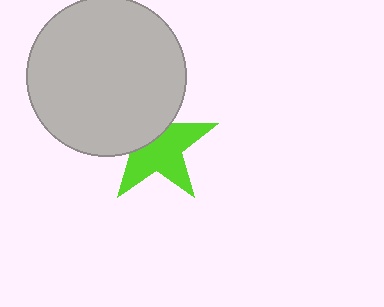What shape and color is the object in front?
The object in front is a light gray circle.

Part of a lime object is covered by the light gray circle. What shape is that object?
It is a star.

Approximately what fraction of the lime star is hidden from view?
Roughly 39% of the lime star is hidden behind the light gray circle.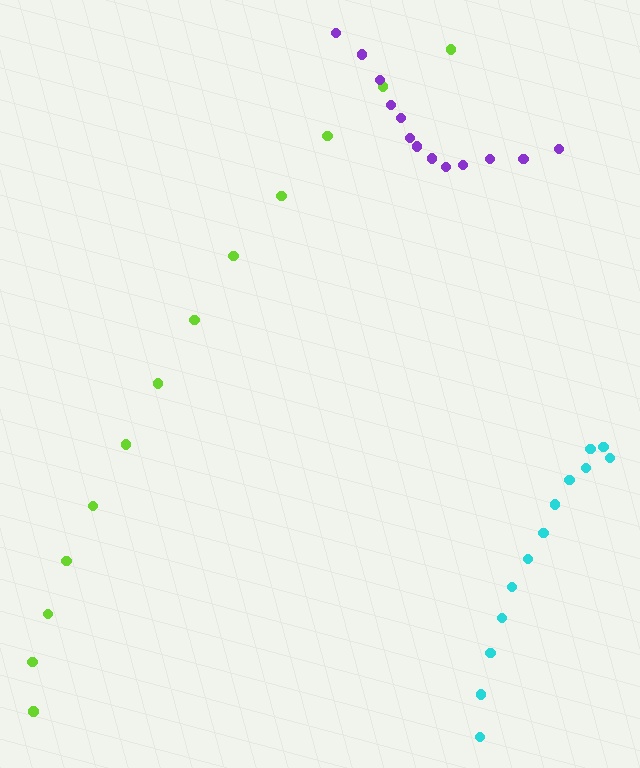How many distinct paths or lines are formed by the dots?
There are 3 distinct paths.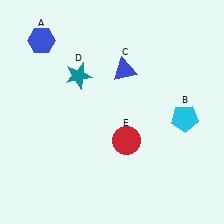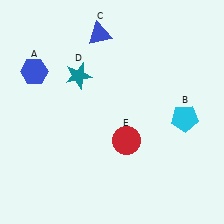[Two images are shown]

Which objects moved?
The objects that moved are: the blue hexagon (A), the blue triangle (C).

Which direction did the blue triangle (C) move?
The blue triangle (C) moved up.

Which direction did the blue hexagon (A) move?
The blue hexagon (A) moved down.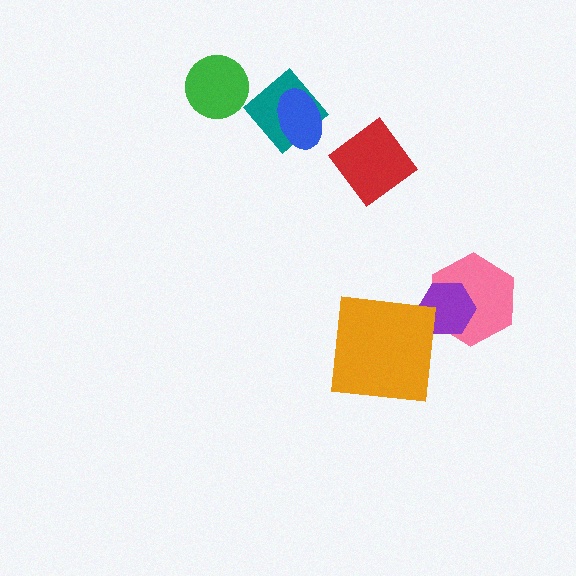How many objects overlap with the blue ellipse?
1 object overlaps with the blue ellipse.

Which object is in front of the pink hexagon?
The purple hexagon is in front of the pink hexagon.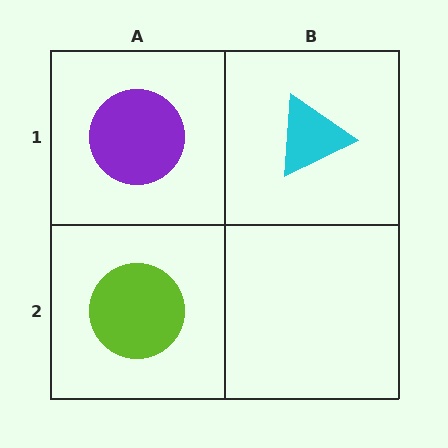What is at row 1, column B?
A cyan triangle.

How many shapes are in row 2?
1 shape.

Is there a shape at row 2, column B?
No, that cell is empty.